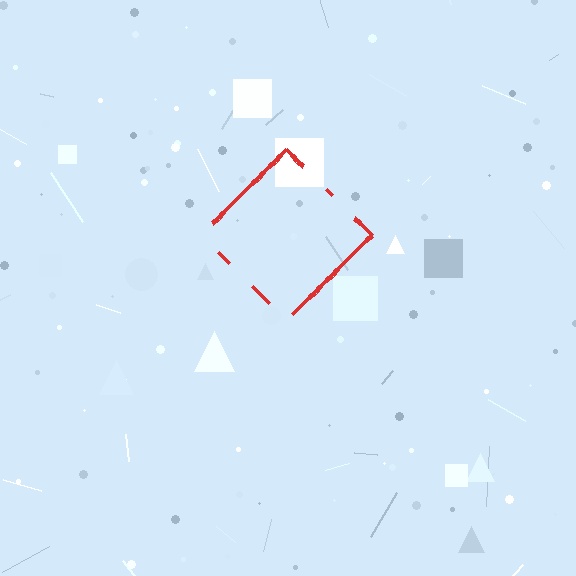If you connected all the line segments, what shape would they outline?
They would outline a diamond.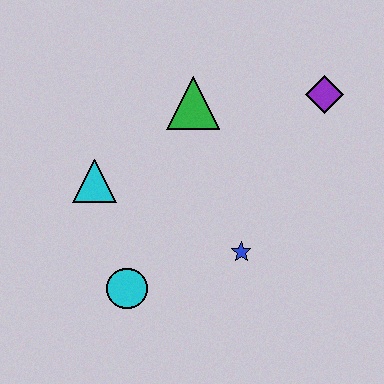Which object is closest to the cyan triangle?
The cyan circle is closest to the cyan triangle.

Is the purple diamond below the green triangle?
No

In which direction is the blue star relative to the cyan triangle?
The blue star is to the right of the cyan triangle.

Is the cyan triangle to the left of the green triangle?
Yes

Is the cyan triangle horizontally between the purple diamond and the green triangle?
No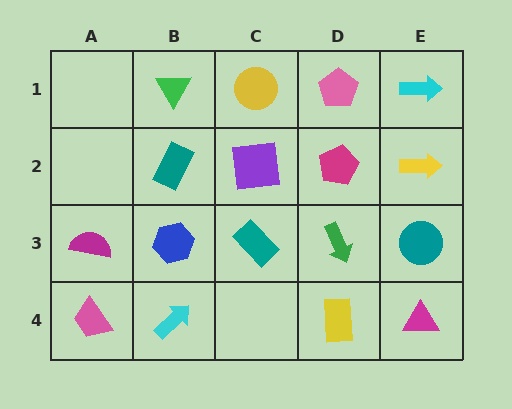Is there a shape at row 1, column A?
No, that cell is empty.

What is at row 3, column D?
A green arrow.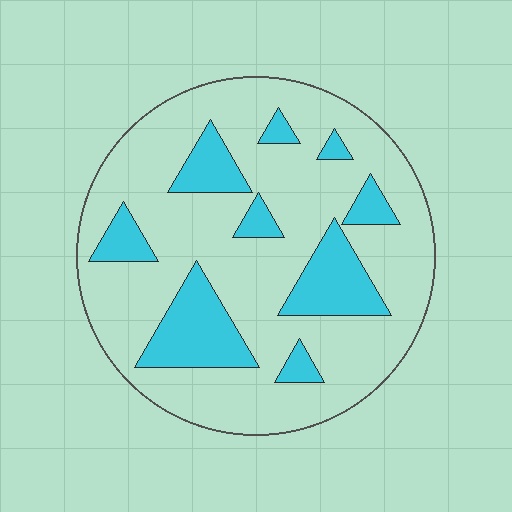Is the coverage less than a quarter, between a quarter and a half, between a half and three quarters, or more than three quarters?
Less than a quarter.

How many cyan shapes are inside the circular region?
9.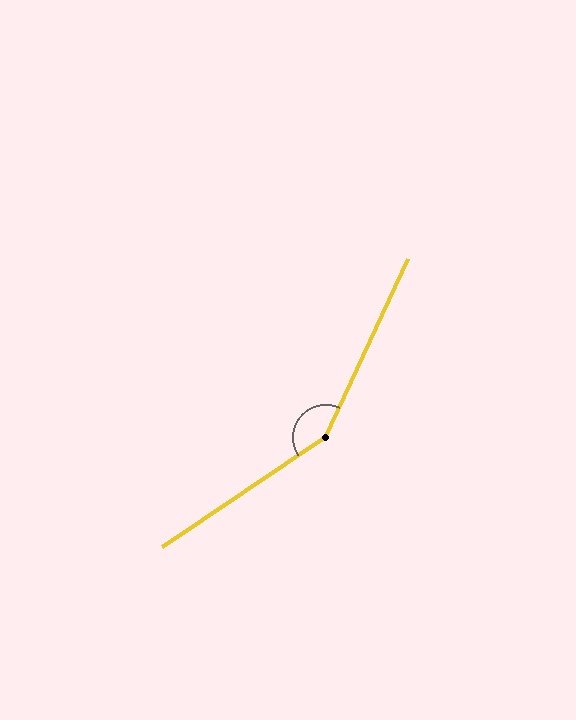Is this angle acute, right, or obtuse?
It is obtuse.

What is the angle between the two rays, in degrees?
Approximately 149 degrees.